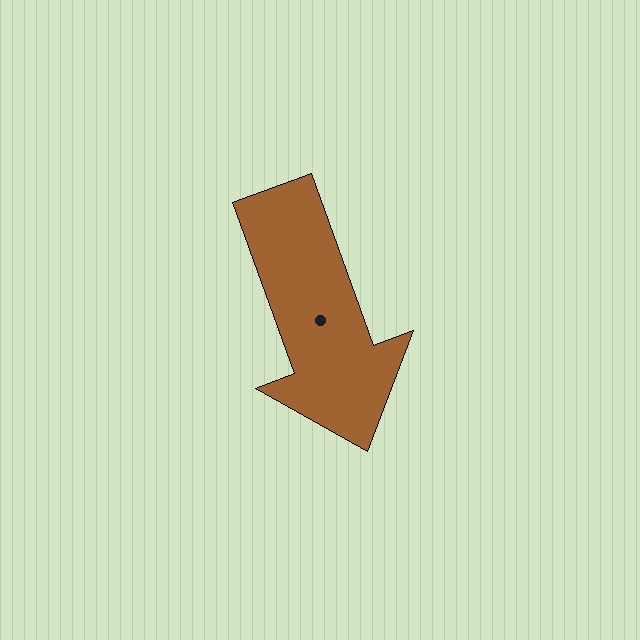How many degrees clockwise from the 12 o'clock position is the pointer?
Approximately 160 degrees.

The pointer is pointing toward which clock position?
Roughly 5 o'clock.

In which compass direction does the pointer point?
South.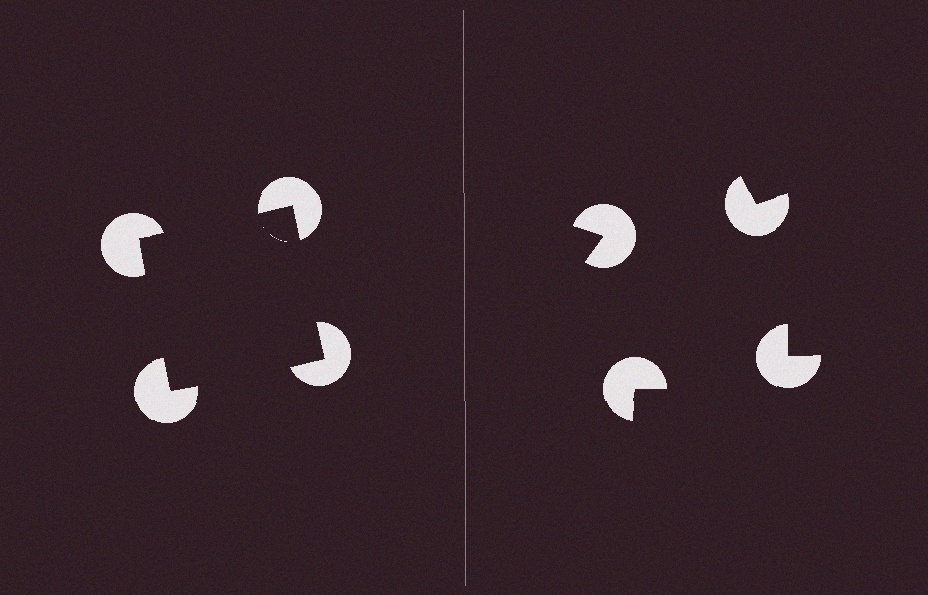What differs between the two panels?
The pac-man discs are positioned identically on both sides; only the wedge orientations differ. On the left they align to a square; on the right they are misaligned.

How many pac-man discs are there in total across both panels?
8 — 4 on each side.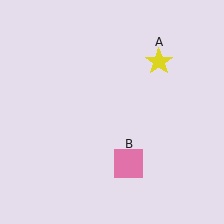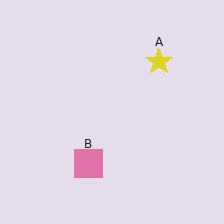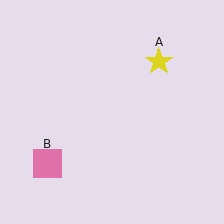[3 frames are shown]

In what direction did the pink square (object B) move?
The pink square (object B) moved left.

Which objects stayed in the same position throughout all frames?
Yellow star (object A) remained stationary.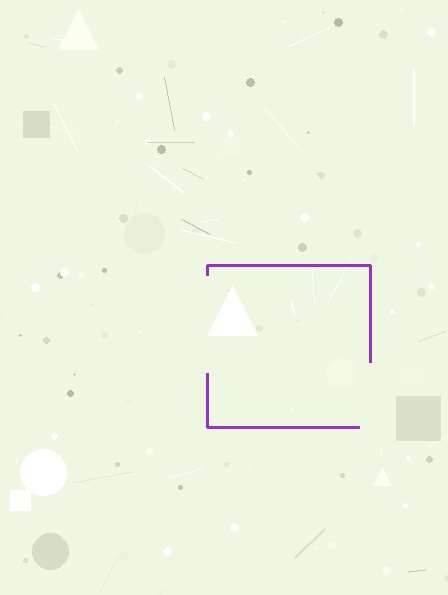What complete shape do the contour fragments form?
The contour fragments form a square.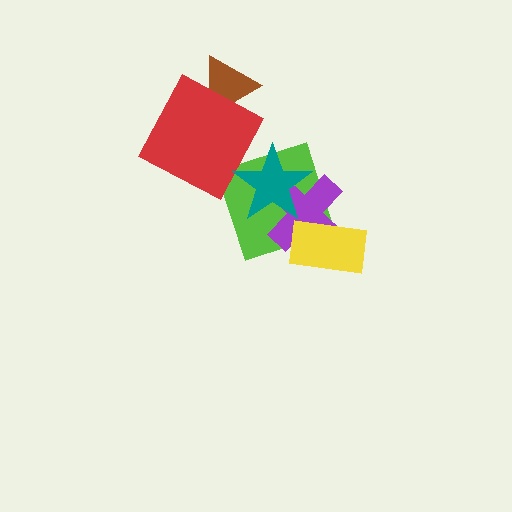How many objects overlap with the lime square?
3 objects overlap with the lime square.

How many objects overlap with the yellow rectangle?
2 objects overlap with the yellow rectangle.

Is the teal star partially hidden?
No, no other shape covers it.